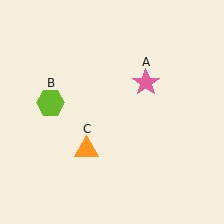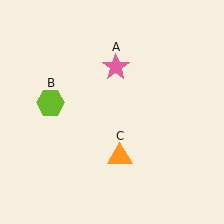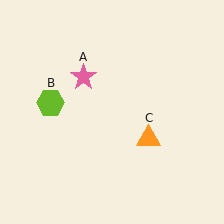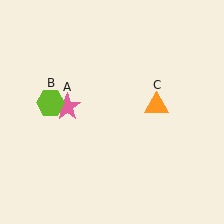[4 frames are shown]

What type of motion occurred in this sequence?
The pink star (object A), orange triangle (object C) rotated counterclockwise around the center of the scene.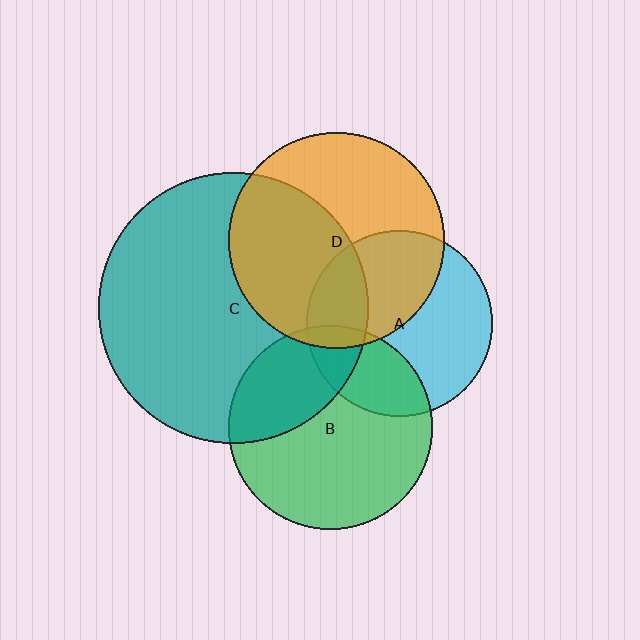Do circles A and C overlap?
Yes.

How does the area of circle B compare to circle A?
Approximately 1.2 times.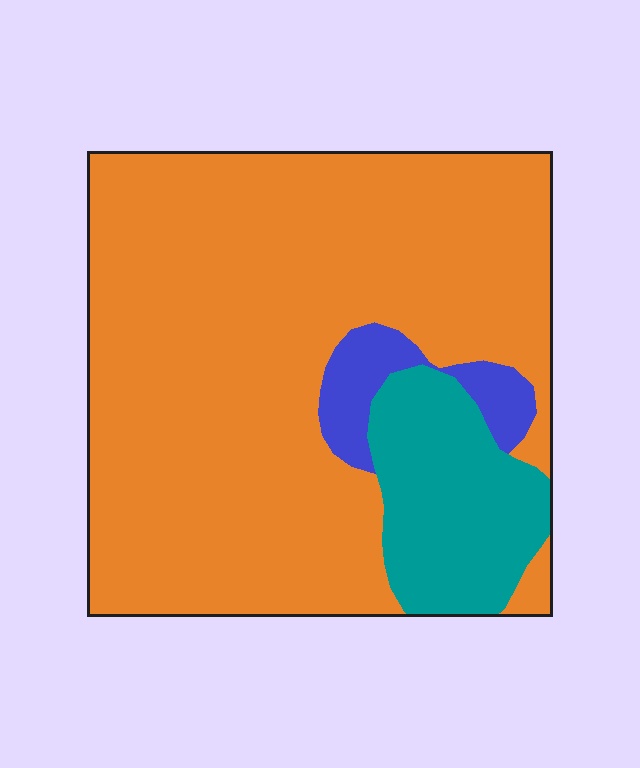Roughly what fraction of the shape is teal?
Teal takes up about one sixth (1/6) of the shape.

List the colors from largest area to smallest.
From largest to smallest: orange, teal, blue.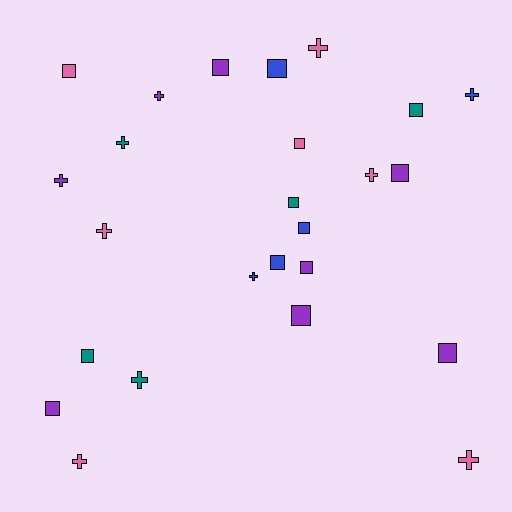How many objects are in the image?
There are 25 objects.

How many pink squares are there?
There are 2 pink squares.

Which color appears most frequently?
Purple, with 8 objects.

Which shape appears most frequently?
Square, with 14 objects.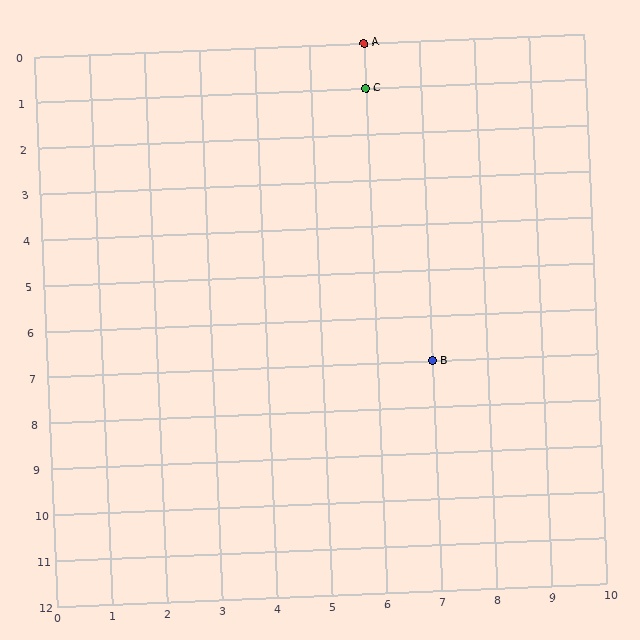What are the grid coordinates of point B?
Point B is at grid coordinates (7, 7).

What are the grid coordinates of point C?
Point C is at grid coordinates (6, 1).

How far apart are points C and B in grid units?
Points C and B are 1 column and 6 rows apart (about 6.1 grid units diagonally).